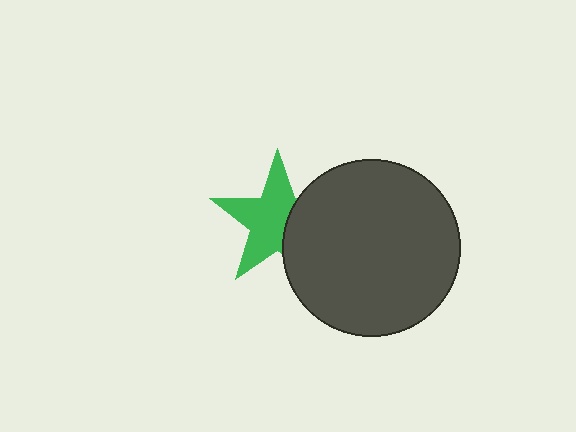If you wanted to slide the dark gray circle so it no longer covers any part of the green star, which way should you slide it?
Slide it right — that is the most direct way to separate the two shapes.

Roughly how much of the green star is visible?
About half of it is visible (roughly 64%).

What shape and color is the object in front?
The object in front is a dark gray circle.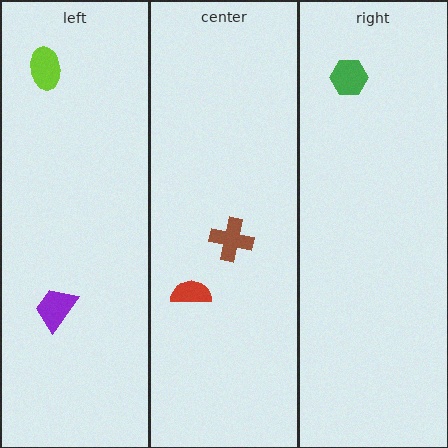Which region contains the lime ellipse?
The left region.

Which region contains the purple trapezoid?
The left region.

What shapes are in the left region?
The lime ellipse, the purple trapezoid.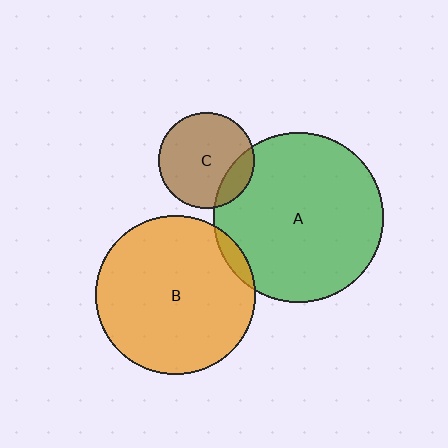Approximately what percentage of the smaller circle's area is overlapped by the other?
Approximately 5%.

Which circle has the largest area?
Circle A (green).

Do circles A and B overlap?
Yes.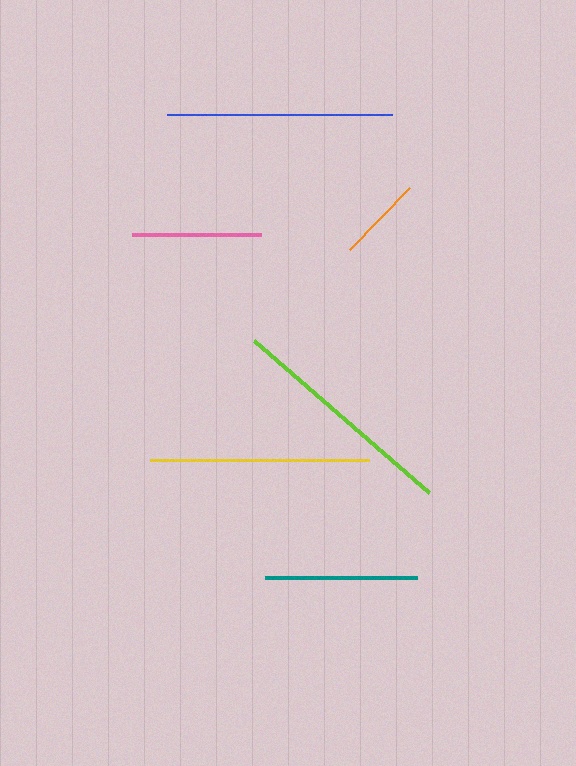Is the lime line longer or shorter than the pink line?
The lime line is longer than the pink line.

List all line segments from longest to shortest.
From longest to shortest: lime, blue, yellow, teal, pink, orange.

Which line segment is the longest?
The lime line is the longest at approximately 231 pixels.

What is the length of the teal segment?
The teal segment is approximately 152 pixels long.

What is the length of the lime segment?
The lime segment is approximately 231 pixels long.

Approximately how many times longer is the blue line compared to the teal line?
The blue line is approximately 1.5 times the length of the teal line.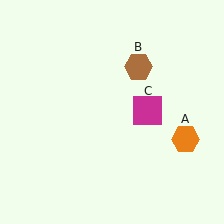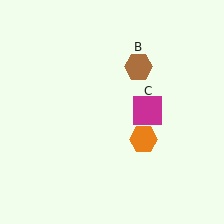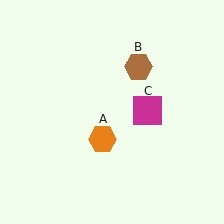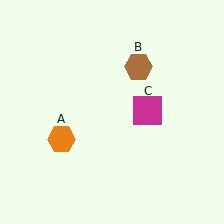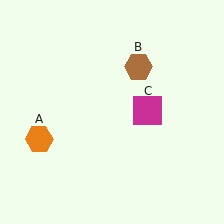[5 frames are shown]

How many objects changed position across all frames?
1 object changed position: orange hexagon (object A).